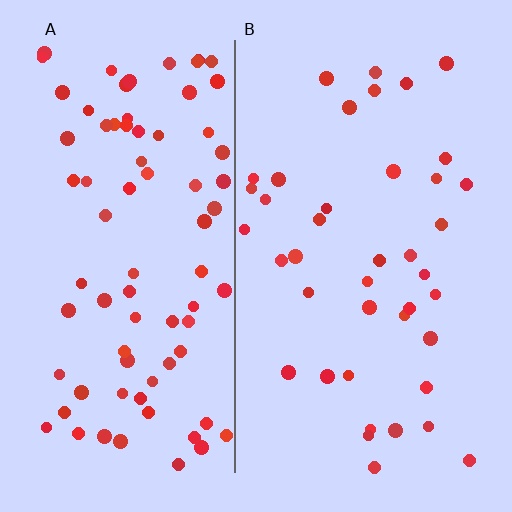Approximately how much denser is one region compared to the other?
Approximately 1.9× — region A over region B.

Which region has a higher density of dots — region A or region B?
A (the left).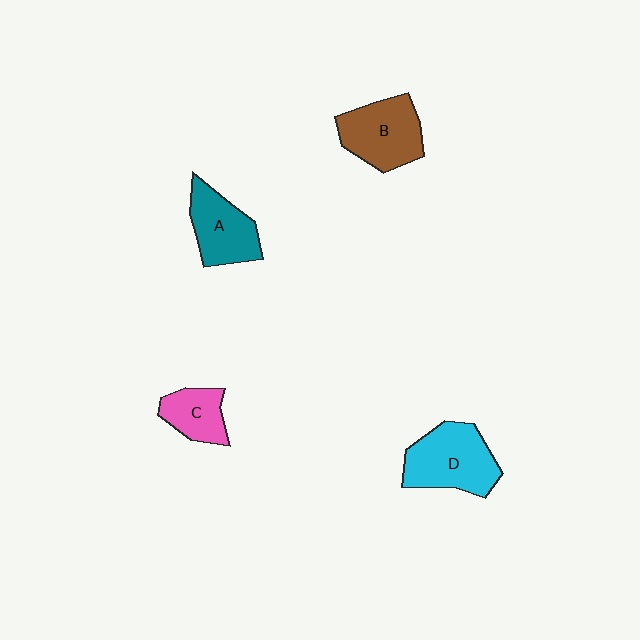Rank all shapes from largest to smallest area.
From largest to smallest: D (cyan), B (brown), A (teal), C (pink).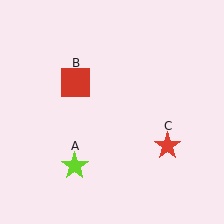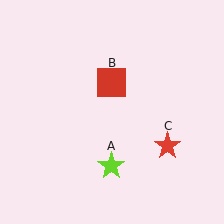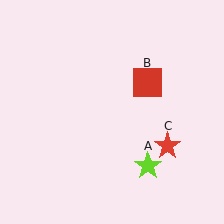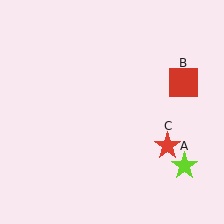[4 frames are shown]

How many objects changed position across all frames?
2 objects changed position: lime star (object A), red square (object B).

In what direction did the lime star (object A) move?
The lime star (object A) moved right.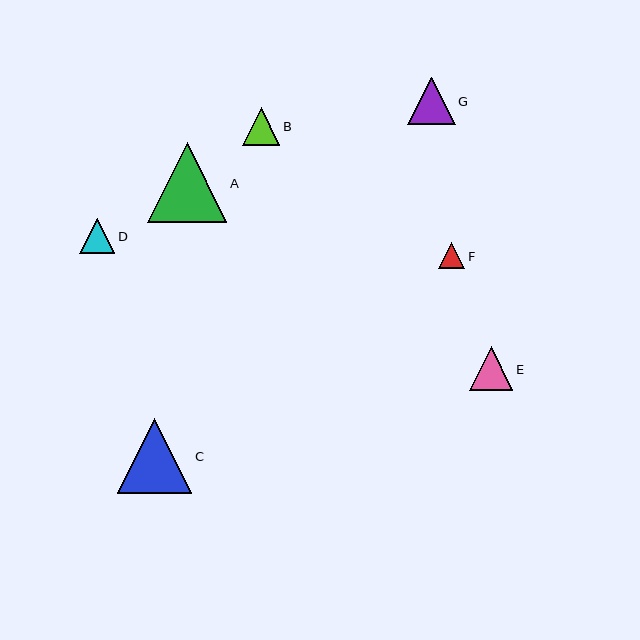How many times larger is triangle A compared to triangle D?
Triangle A is approximately 2.2 times the size of triangle D.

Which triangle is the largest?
Triangle A is the largest with a size of approximately 79 pixels.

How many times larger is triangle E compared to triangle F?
Triangle E is approximately 1.6 times the size of triangle F.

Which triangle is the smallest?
Triangle F is the smallest with a size of approximately 26 pixels.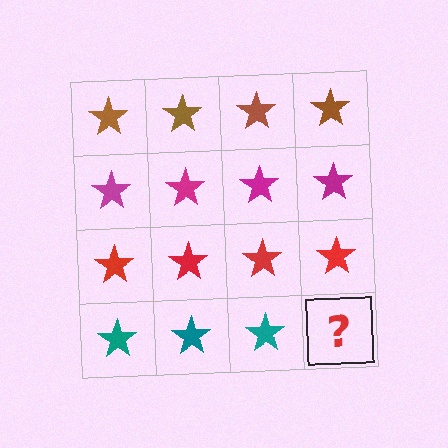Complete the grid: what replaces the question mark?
The question mark should be replaced with a teal star.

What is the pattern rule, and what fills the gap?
The rule is that each row has a consistent color. The gap should be filled with a teal star.